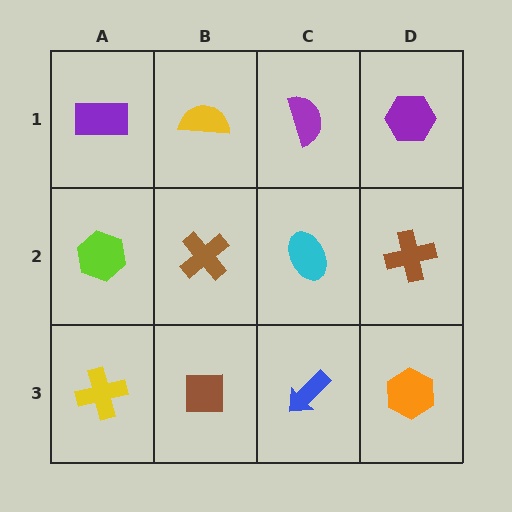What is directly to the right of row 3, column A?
A brown square.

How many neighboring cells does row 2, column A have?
3.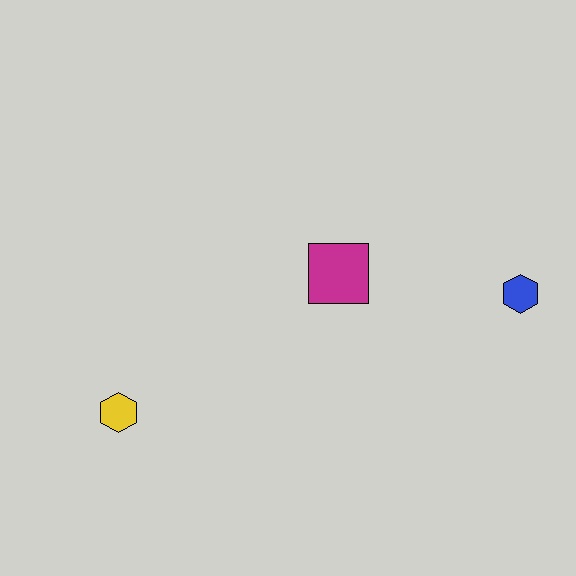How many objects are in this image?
There are 3 objects.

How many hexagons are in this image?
There are 2 hexagons.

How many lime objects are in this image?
There are no lime objects.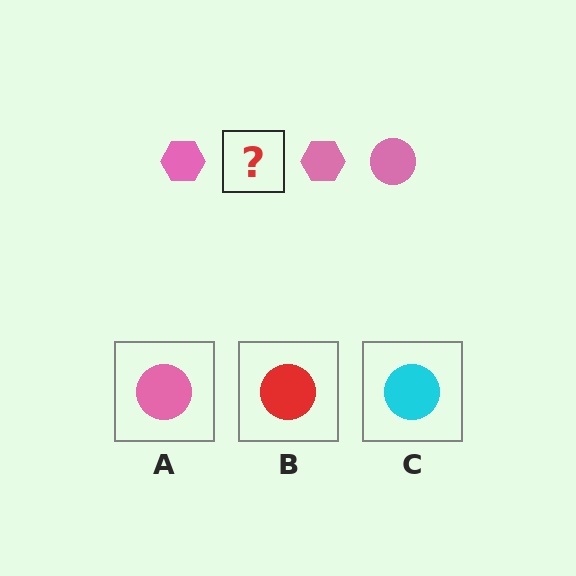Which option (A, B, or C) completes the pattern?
A.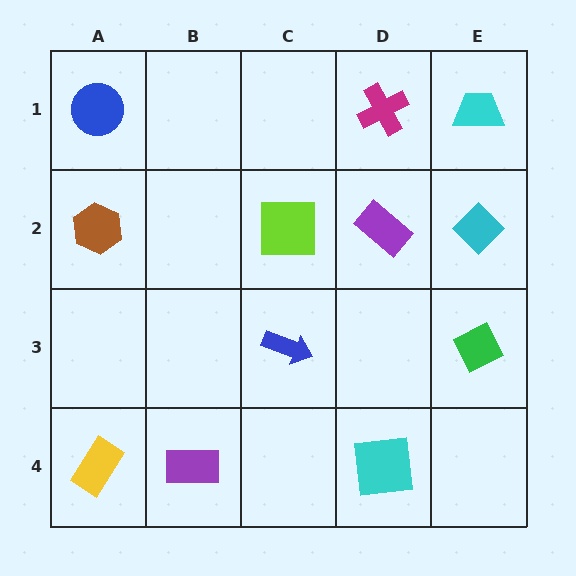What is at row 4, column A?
A yellow rectangle.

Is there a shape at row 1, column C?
No, that cell is empty.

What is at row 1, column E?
A cyan trapezoid.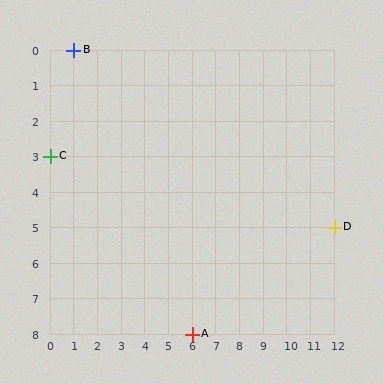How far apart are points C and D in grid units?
Points C and D are 12 columns and 2 rows apart (about 12.2 grid units diagonally).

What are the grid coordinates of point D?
Point D is at grid coordinates (12, 5).